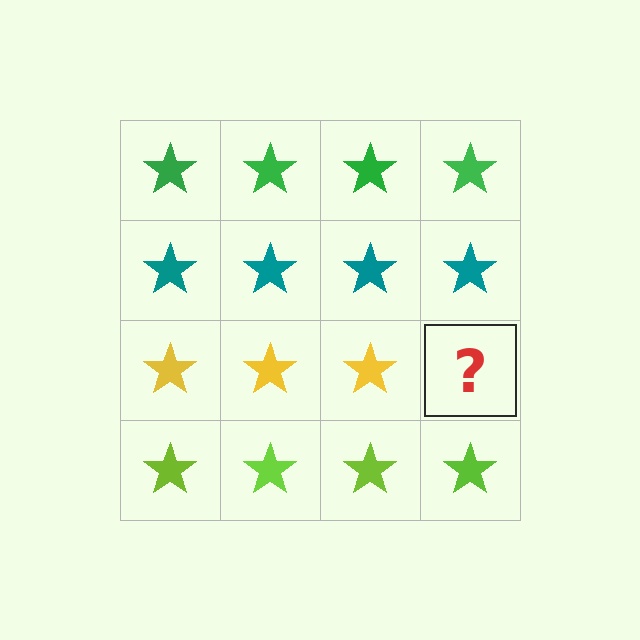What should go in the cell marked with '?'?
The missing cell should contain a yellow star.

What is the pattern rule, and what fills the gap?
The rule is that each row has a consistent color. The gap should be filled with a yellow star.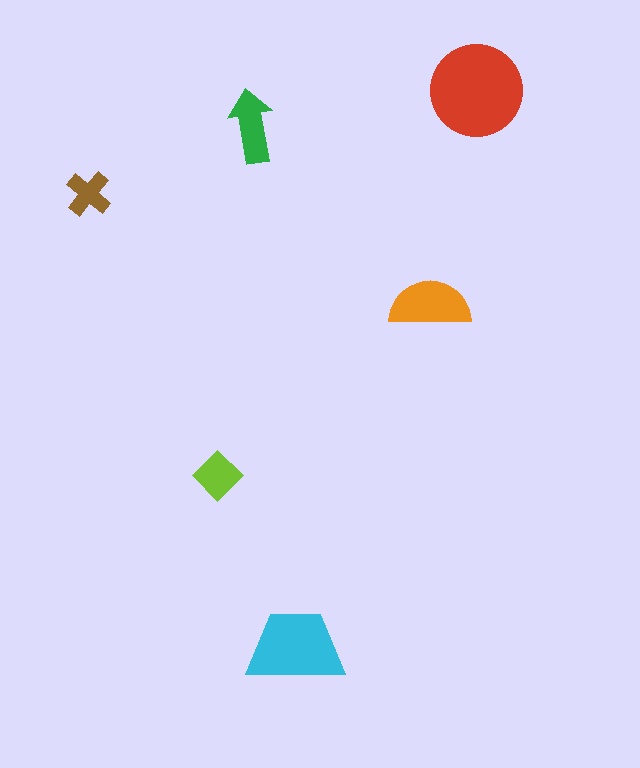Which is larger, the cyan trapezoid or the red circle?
The red circle.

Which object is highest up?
The red circle is topmost.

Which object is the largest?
The red circle.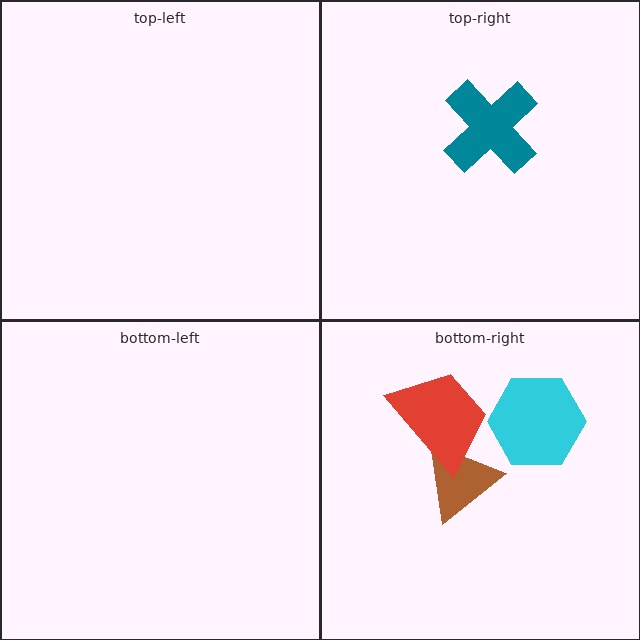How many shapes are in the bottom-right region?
3.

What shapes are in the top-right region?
The teal cross.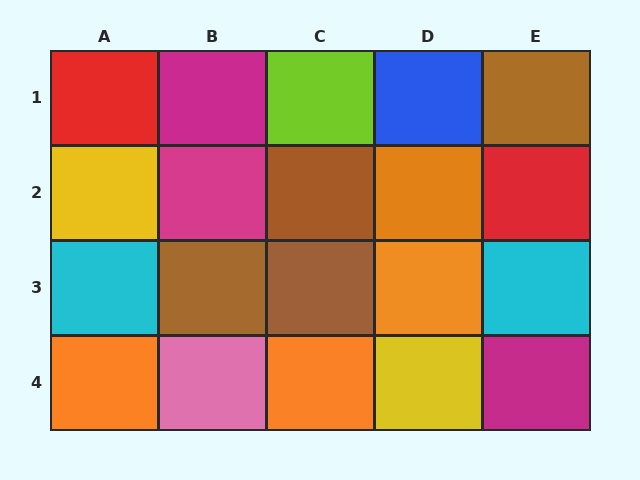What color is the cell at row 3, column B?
Brown.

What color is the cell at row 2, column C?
Brown.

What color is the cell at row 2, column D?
Orange.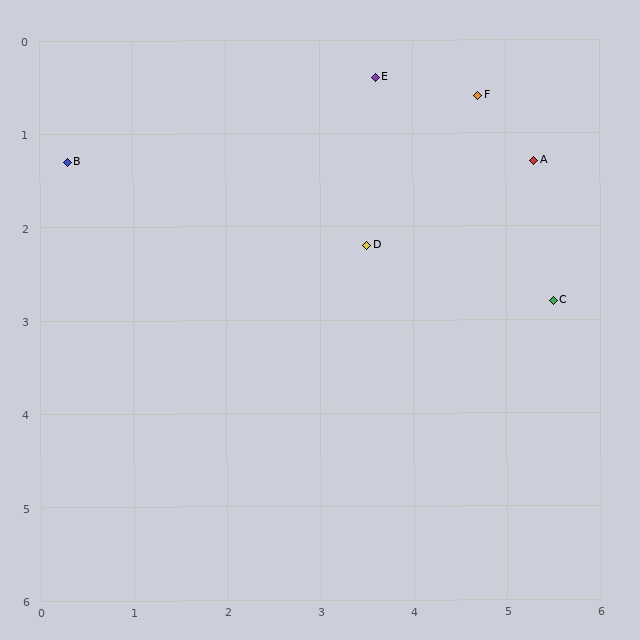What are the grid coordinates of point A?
Point A is at approximately (5.3, 1.3).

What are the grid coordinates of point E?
Point E is at approximately (3.6, 0.4).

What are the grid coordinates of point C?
Point C is at approximately (5.5, 2.8).